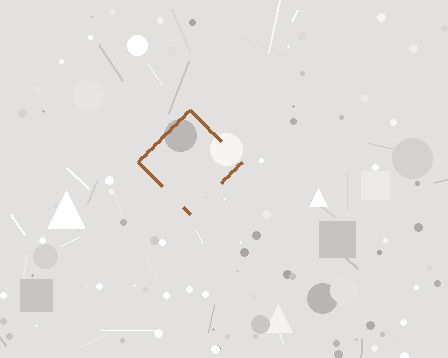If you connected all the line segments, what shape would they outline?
They would outline a diamond.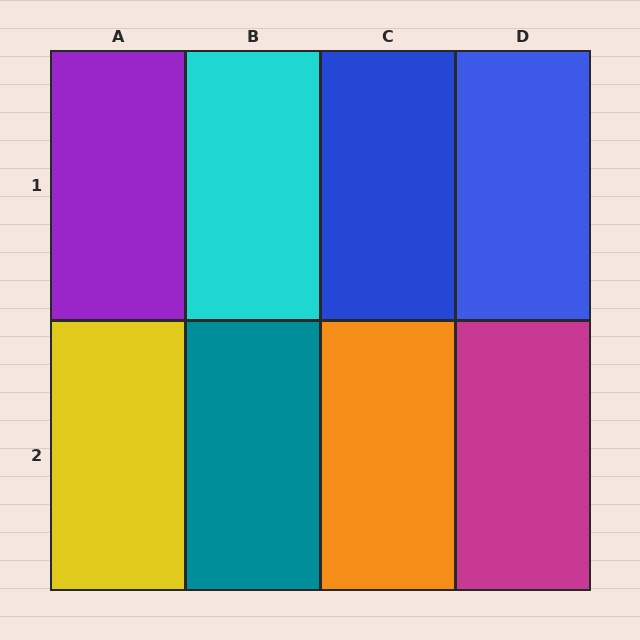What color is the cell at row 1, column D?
Blue.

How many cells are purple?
1 cell is purple.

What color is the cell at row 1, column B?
Cyan.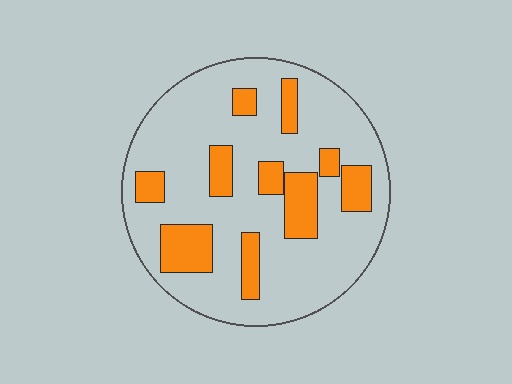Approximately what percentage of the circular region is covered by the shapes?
Approximately 25%.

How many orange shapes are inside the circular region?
10.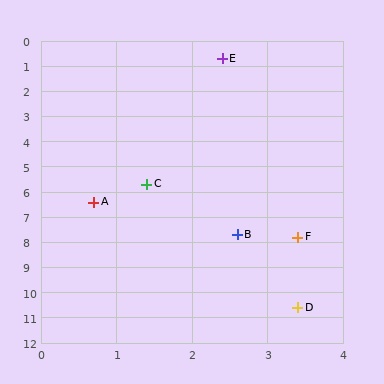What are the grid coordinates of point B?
Point B is at approximately (2.6, 7.7).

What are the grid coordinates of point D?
Point D is at approximately (3.4, 10.6).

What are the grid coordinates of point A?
Point A is at approximately (0.7, 6.4).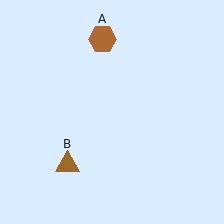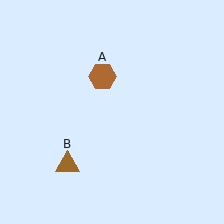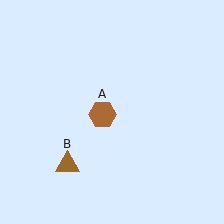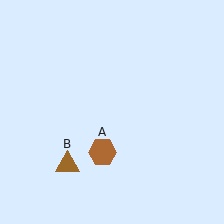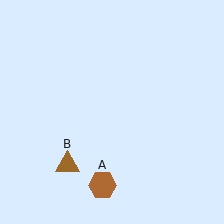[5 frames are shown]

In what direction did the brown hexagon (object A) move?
The brown hexagon (object A) moved down.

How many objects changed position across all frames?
1 object changed position: brown hexagon (object A).